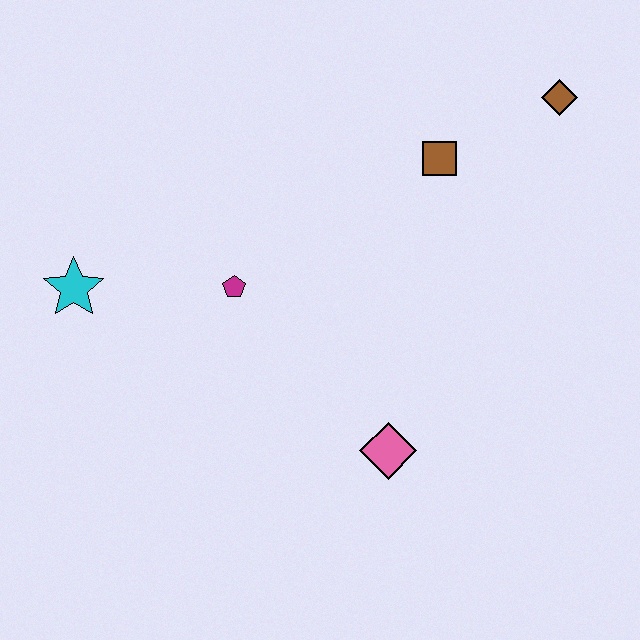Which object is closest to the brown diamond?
The brown square is closest to the brown diamond.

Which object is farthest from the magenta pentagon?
The brown diamond is farthest from the magenta pentagon.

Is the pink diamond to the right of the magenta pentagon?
Yes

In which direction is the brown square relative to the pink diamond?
The brown square is above the pink diamond.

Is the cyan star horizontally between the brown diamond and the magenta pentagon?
No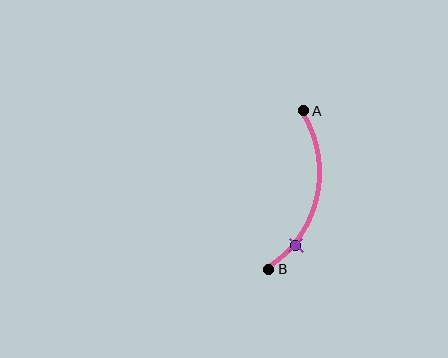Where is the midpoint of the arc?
The arc midpoint is the point on the curve farthest from the straight line joining A and B. It sits to the right of that line.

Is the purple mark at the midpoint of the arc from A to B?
No. The purple mark lies on the arc but is closer to endpoint B. The arc midpoint would be at the point on the curve equidistant along the arc from both A and B.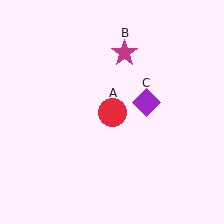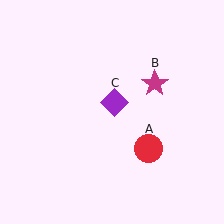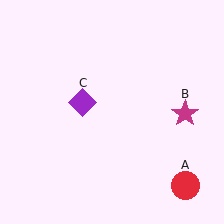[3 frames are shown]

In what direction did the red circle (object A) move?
The red circle (object A) moved down and to the right.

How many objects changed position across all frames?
3 objects changed position: red circle (object A), magenta star (object B), purple diamond (object C).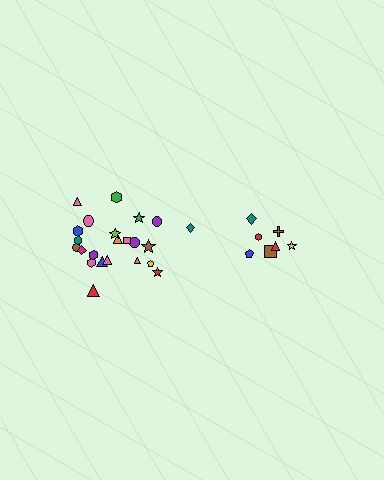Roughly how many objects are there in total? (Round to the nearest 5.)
Roughly 30 objects in total.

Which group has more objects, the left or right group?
The left group.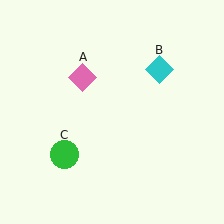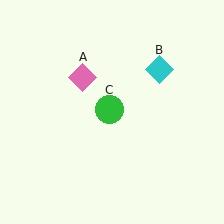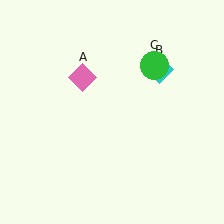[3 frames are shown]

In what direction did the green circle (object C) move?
The green circle (object C) moved up and to the right.